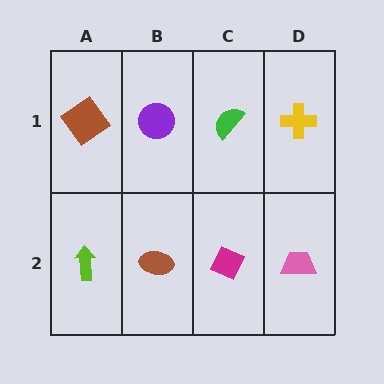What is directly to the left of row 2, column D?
A magenta diamond.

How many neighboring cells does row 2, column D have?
2.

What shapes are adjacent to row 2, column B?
A purple circle (row 1, column B), a lime arrow (row 2, column A), a magenta diamond (row 2, column C).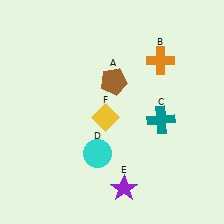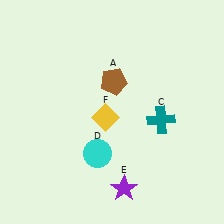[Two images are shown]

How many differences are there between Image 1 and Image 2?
There is 1 difference between the two images.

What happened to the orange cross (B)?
The orange cross (B) was removed in Image 2. It was in the top-right area of Image 1.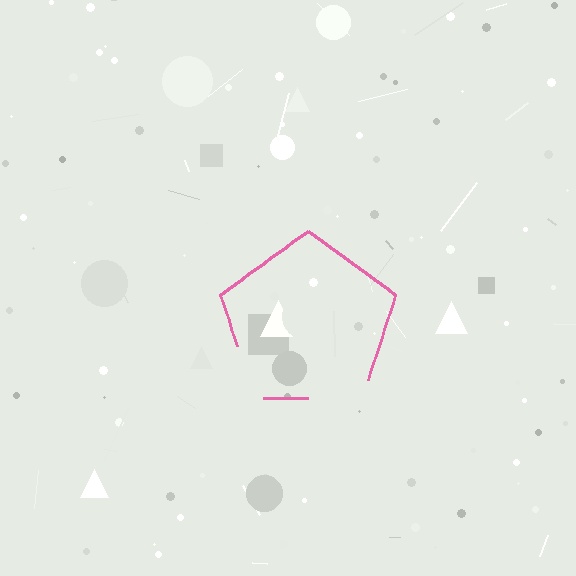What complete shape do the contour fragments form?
The contour fragments form a pentagon.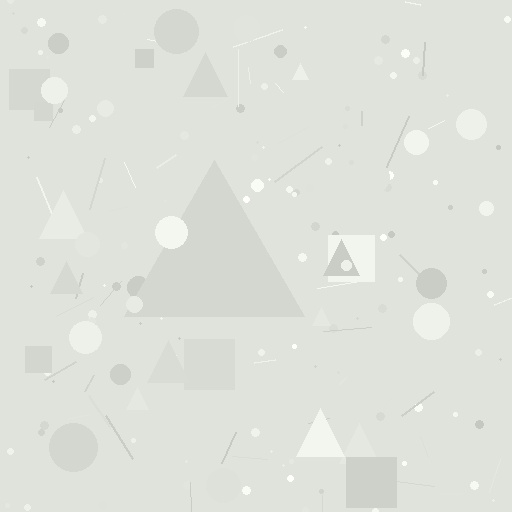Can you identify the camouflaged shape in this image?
The camouflaged shape is a triangle.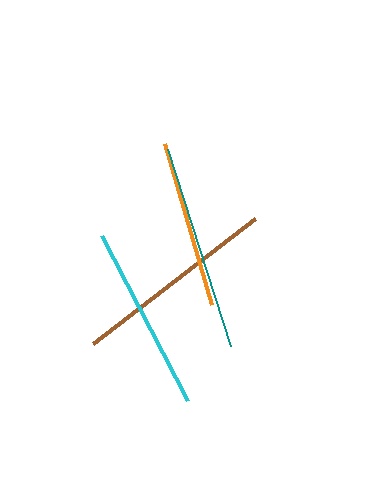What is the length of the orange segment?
The orange segment is approximately 167 pixels long.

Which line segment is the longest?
The teal line is the longest at approximately 207 pixels.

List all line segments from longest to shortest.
From longest to shortest: teal, brown, cyan, orange.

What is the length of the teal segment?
The teal segment is approximately 207 pixels long.